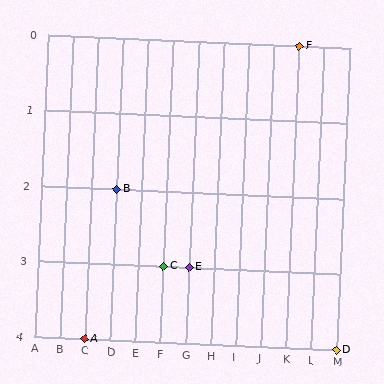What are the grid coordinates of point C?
Point C is at grid coordinates (F, 3).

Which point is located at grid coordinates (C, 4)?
Point A is at (C, 4).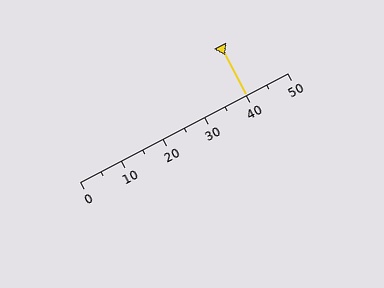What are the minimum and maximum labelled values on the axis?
The axis runs from 0 to 50.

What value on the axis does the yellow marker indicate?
The marker indicates approximately 40.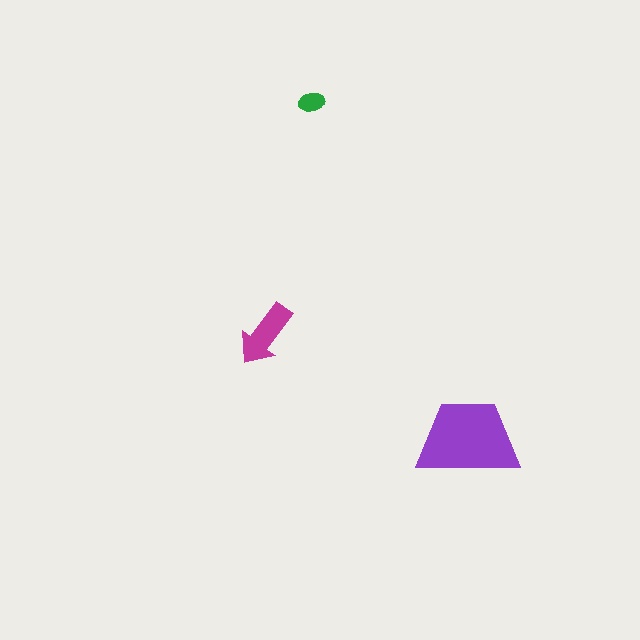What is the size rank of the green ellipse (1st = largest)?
3rd.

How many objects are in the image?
There are 3 objects in the image.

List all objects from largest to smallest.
The purple trapezoid, the magenta arrow, the green ellipse.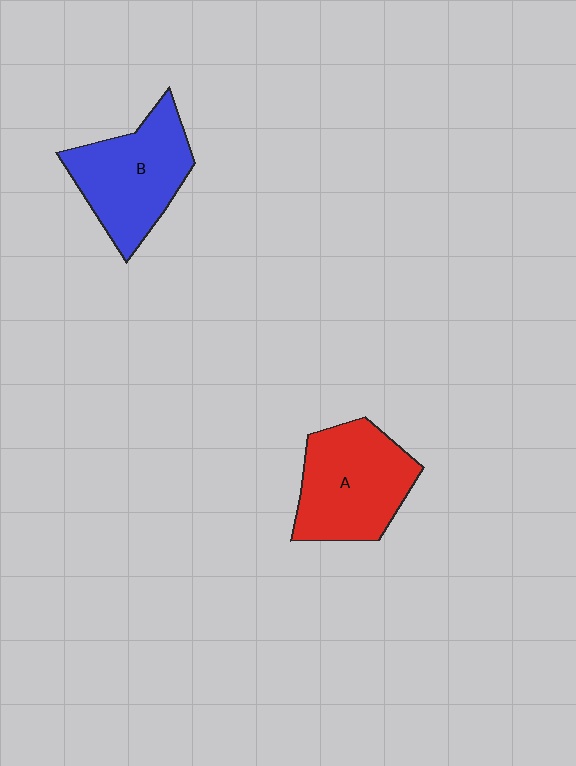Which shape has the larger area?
Shape A (red).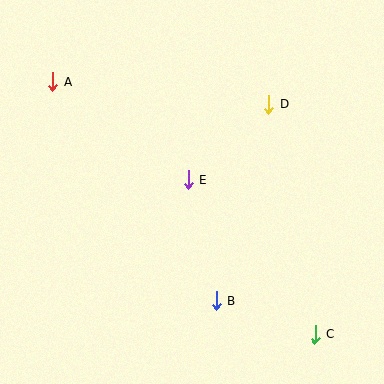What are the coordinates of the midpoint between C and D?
The midpoint between C and D is at (292, 219).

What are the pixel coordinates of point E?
Point E is at (188, 180).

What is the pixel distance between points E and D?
The distance between E and D is 110 pixels.